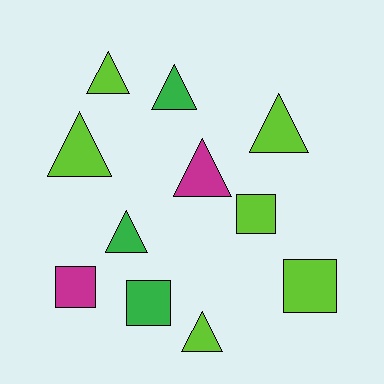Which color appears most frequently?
Lime, with 6 objects.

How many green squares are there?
There is 1 green square.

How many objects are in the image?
There are 11 objects.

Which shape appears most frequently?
Triangle, with 7 objects.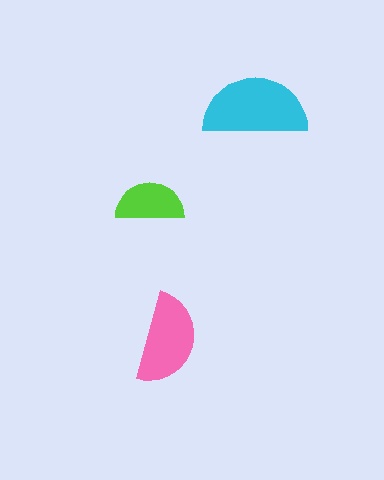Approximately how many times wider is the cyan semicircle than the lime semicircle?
About 1.5 times wider.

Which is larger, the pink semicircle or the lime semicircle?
The pink one.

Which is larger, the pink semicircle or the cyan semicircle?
The cyan one.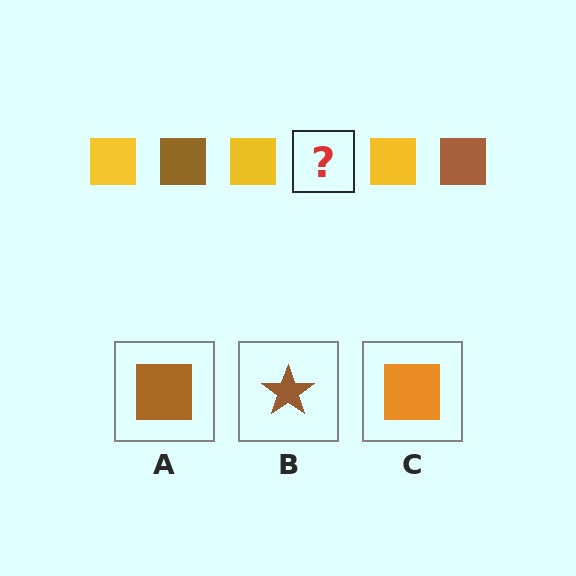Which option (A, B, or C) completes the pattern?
A.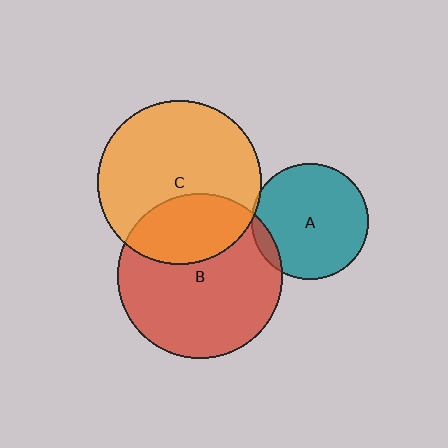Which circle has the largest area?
Circle B (red).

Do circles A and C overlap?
Yes.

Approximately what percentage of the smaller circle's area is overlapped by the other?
Approximately 5%.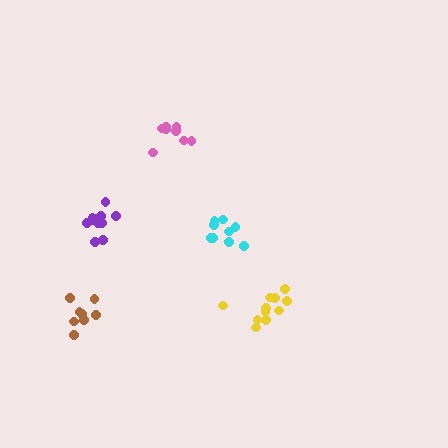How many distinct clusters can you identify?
There are 5 distinct clusters.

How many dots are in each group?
Group 1: 8 dots, Group 2: 11 dots, Group 3: 9 dots, Group 4: 8 dots, Group 5: 11 dots (47 total).